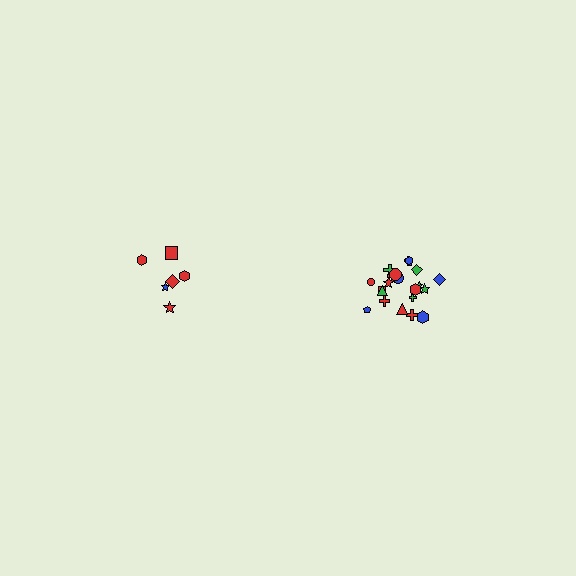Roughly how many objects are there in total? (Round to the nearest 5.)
Roughly 30 objects in total.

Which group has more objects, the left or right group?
The right group.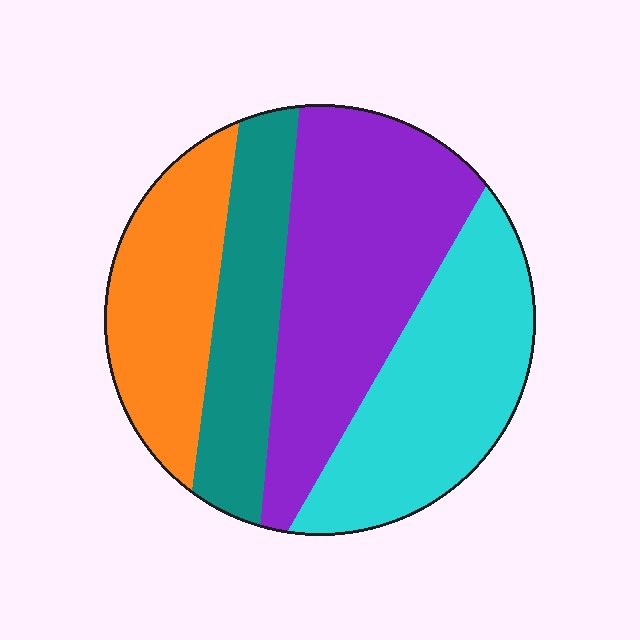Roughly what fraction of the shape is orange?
Orange takes up between a sixth and a third of the shape.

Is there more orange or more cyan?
Cyan.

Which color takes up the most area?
Purple, at roughly 35%.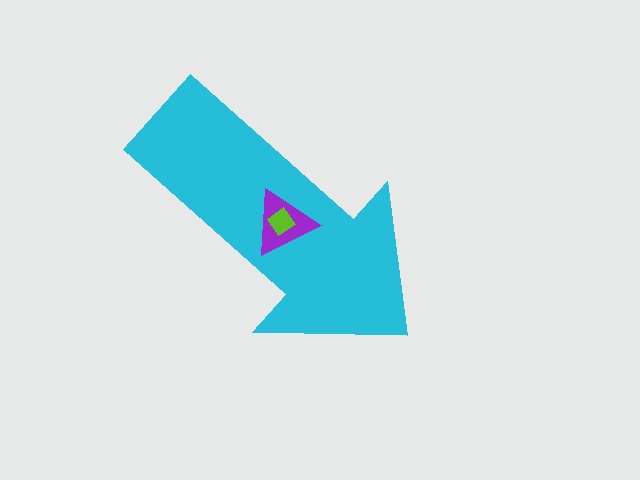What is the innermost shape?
The lime diamond.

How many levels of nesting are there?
3.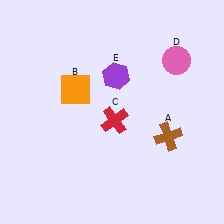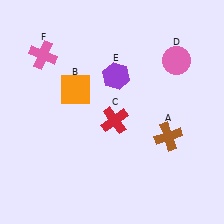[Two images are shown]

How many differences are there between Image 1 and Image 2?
There is 1 difference between the two images.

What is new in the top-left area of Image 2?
A pink cross (F) was added in the top-left area of Image 2.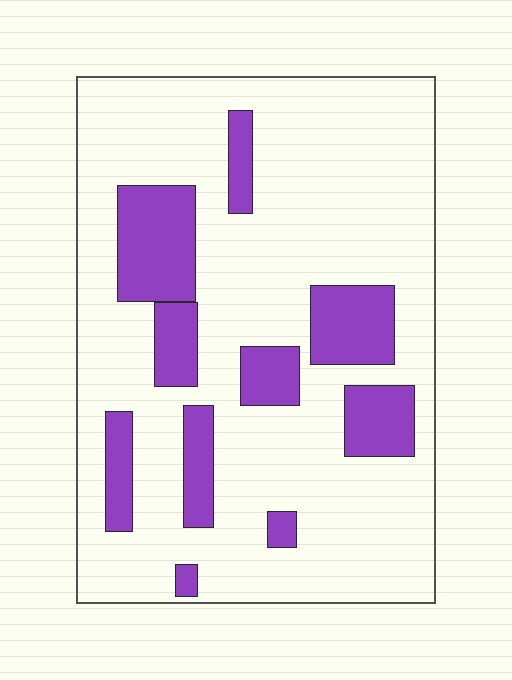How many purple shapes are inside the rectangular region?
10.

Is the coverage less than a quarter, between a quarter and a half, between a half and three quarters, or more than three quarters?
Less than a quarter.